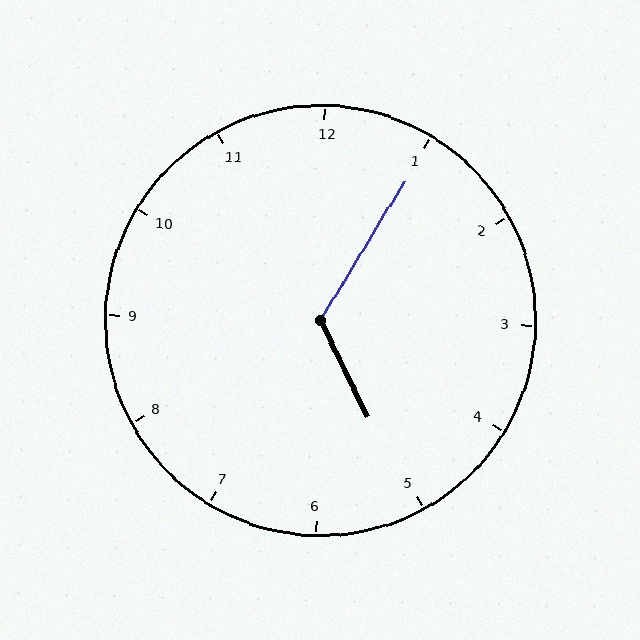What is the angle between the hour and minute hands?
Approximately 122 degrees.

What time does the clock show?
5:05.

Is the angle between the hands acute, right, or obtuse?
It is obtuse.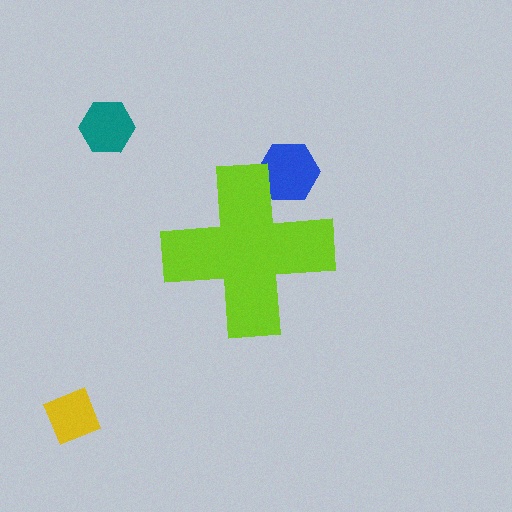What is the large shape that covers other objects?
A lime cross.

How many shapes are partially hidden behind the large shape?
1 shape is partially hidden.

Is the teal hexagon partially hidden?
No, the teal hexagon is fully visible.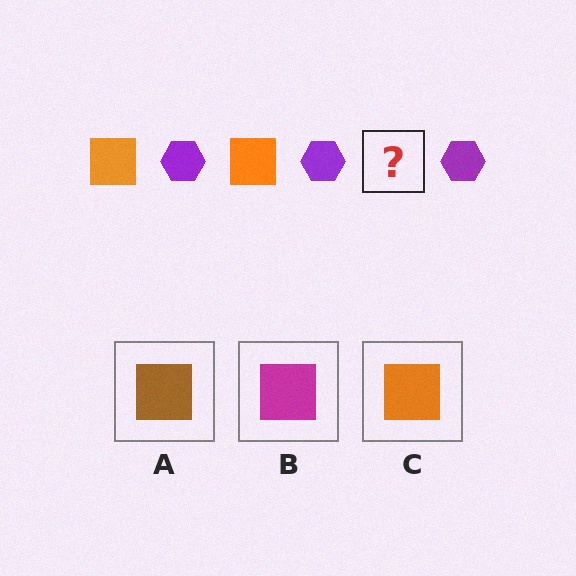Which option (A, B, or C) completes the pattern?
C.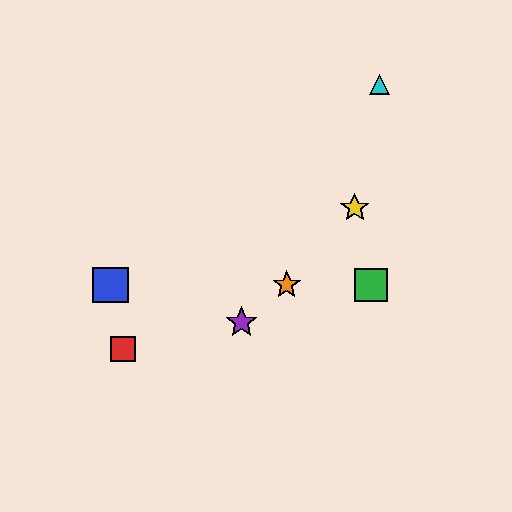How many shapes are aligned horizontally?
3 shapes (the blue square, the green square, the orange star) are aligned horizontally.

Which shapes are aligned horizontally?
The blue square, the green square, the orange star are aligned horizontally.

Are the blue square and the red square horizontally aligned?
No, the blue square is at y≈285 and the red square is at y≈349.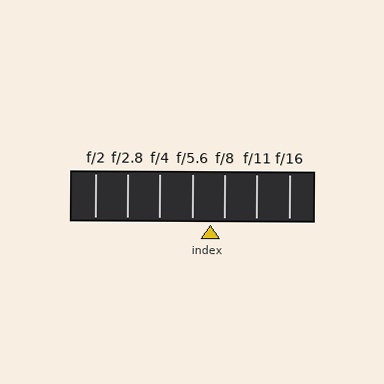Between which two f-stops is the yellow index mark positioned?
The index mark is between f/5.6 and f/8.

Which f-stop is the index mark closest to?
The index mark is closest to f/8.